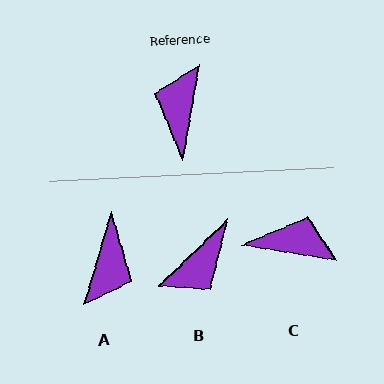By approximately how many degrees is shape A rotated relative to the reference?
Approximately 174 degrees counter-clockwise.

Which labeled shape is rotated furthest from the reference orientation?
A, about 174 degrees away.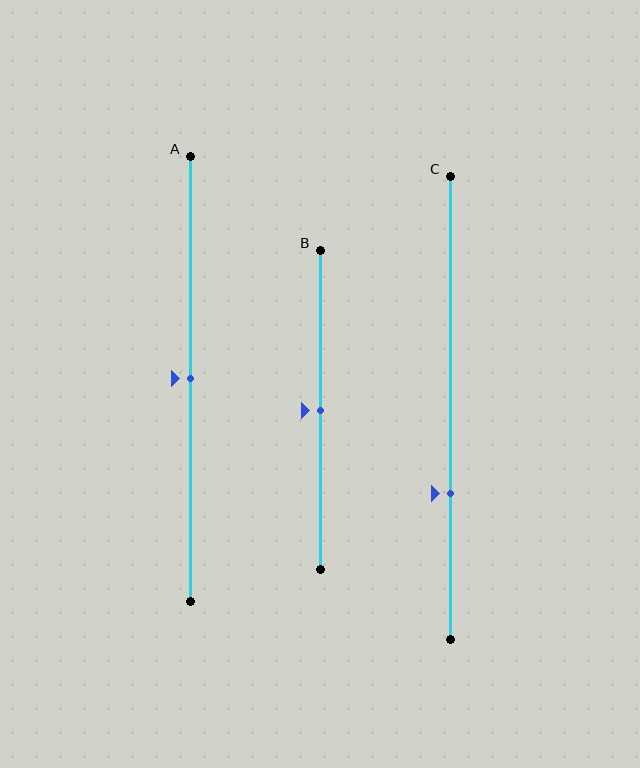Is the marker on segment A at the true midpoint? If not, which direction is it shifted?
Yes, the marker on segment A is at the true midpoint.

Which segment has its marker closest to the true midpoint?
Segment A has its marker closest to the true midpoint.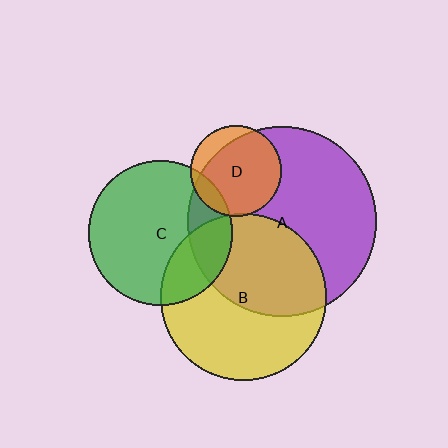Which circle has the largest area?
Circle A (purple).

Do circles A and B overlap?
Yes.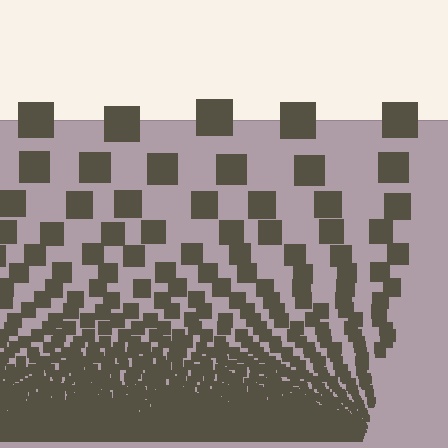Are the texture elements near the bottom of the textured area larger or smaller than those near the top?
Smaller. The gradient is inverted — elements near the bottom are smaller and denser.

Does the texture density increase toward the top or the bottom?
Density increases toward the bottom.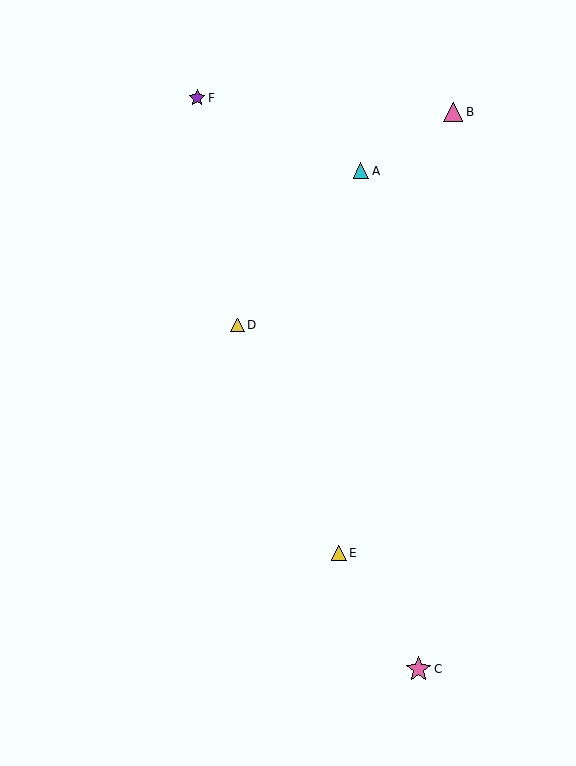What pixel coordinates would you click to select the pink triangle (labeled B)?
Click at (453, 112) to select the pink triangle B.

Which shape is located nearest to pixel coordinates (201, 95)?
The purple star (labeled F) at (197, 98) is nearest to that location.